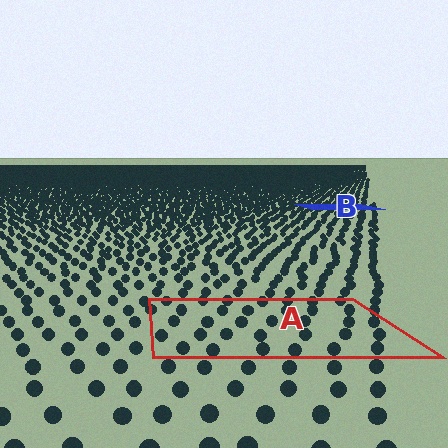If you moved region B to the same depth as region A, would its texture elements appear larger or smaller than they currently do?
They would appear larger. At a closer depth, the same texture elements are projected at a bigger on-screen size.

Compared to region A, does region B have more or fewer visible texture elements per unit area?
Region B has more texture elements per unit area — they are packed more densely because it is farther away.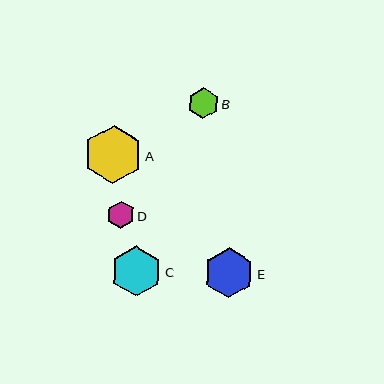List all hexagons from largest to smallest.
From largest to smallest: A, C, E, B, D.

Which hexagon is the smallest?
Hexagon D is the smallest with a size of approximately 27 pixels.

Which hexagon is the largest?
Hexagon A is the largest with a size of approximately 58 pixels.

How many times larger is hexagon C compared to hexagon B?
Hexagon C is approximately 1.6 times the size of hexagon B.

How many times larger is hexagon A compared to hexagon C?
Hexagon A is approximately 1.2 times the size of hexagon C.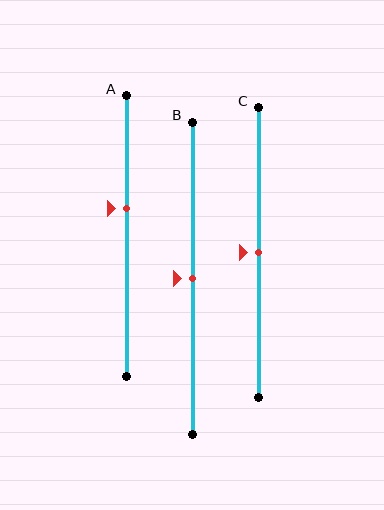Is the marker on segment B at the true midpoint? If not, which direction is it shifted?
Yes, the marker on segment B is at the true midpoint.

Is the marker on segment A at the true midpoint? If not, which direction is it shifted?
No, the marker on segment A is shifted upward by about 10% of the segment length.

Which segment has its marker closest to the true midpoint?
Segment B has its marker closest to the true midpoint.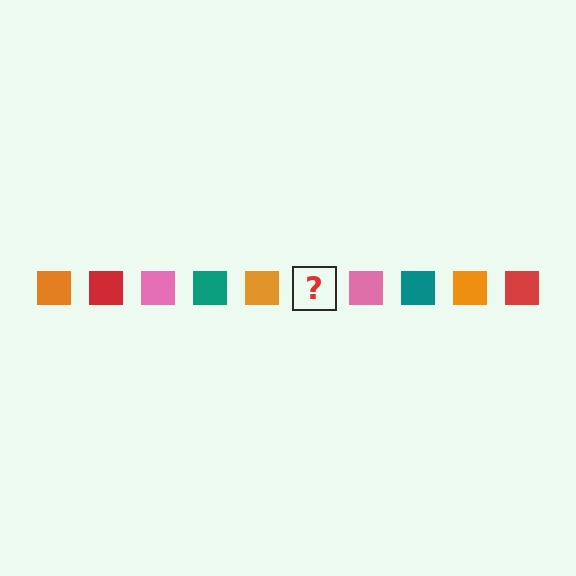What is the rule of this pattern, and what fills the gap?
The rule is that the pattern cycles through orange, red, pink, teal squares. The gap should be filled with a red square.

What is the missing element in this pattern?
The missing element is a red square.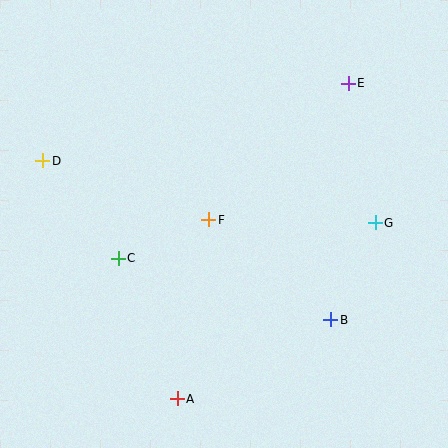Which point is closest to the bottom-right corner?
Point B is closest to the bottom-right corner.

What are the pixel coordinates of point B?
Point B is at (331, 320).